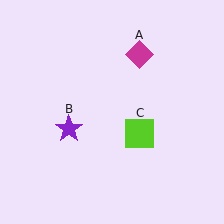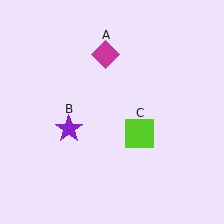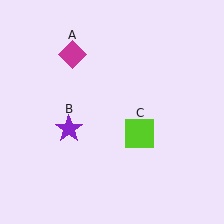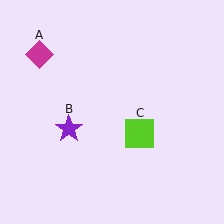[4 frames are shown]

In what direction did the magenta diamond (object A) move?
The magenta diamond (object A) moved left.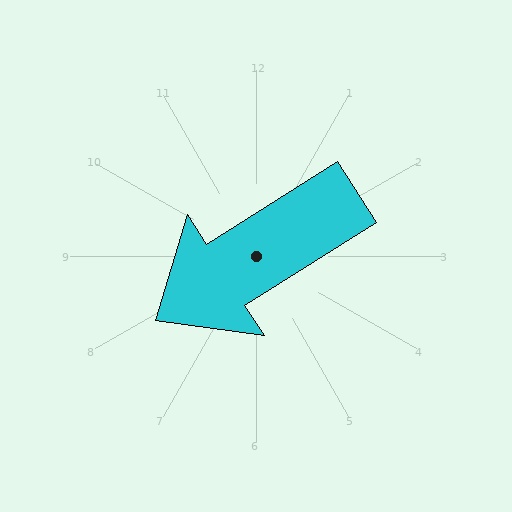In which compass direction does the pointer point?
Southwest.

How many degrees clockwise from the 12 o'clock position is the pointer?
Approximately 238 degrees.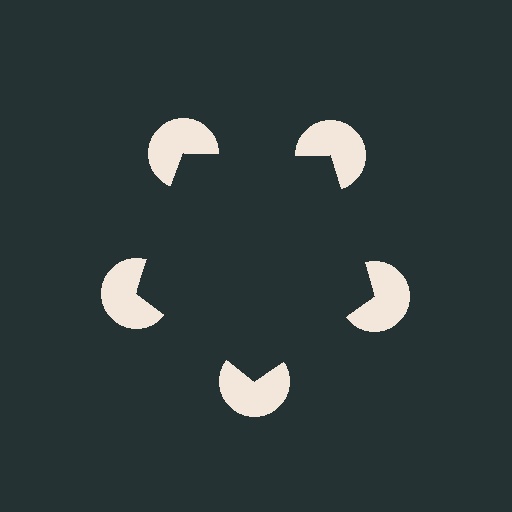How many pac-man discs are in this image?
There are 5 — one at each vertex of the illusory pentagon.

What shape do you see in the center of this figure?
An illusory pentagon — its edges are inferred from the aligned wedge cuts in the pac-man discs, not physically drawn.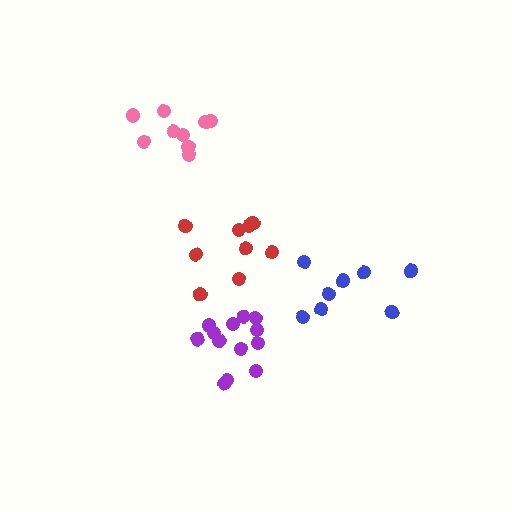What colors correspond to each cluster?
The clusters are colored: blue, red, purple, pink.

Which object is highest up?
The pink cluster is topmost.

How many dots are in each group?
Group 1: 8 dots, Group 2: 9 dots, Group 3: 13 dots, Group 4: 9 dots (39 total).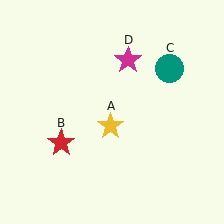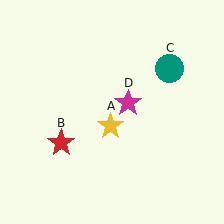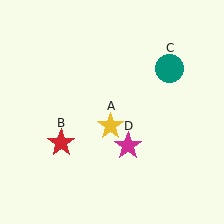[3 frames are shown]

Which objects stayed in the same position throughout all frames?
Yellow star (object A) and red star (object B) and teal circle (object C) remained stationary.